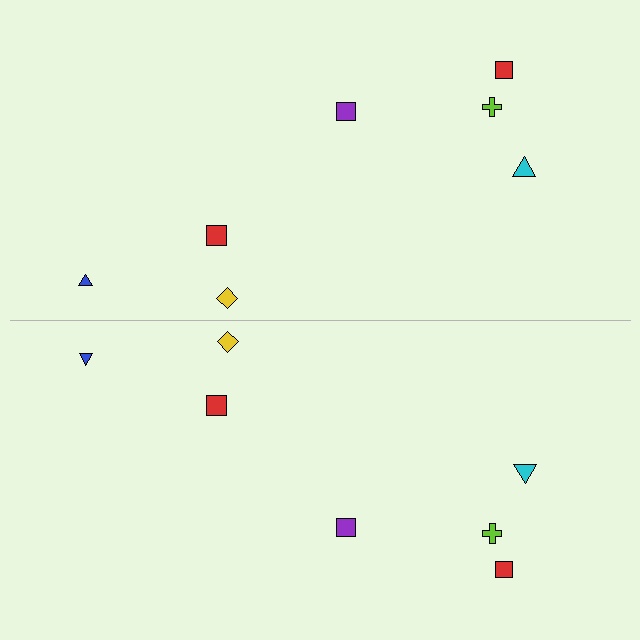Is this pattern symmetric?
Yes, this pattern has bilateral (reflection) symmetry.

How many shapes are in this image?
There are 14 shapes in this image.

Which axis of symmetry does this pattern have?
The pattern has a horizontal axis of symmetry running through the center of the image.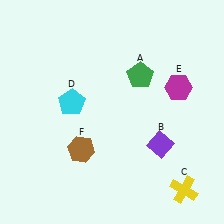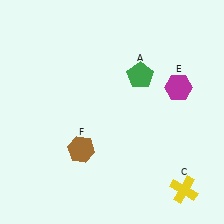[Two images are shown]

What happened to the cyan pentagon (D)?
The cyan pentagon (D) was removed in Image 2. It was in the top-left area of Image 1.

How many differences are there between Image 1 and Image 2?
There are 2 differences between the two images.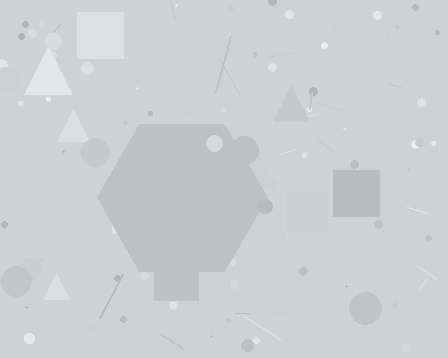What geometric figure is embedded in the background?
A hexagon is embedded in the background.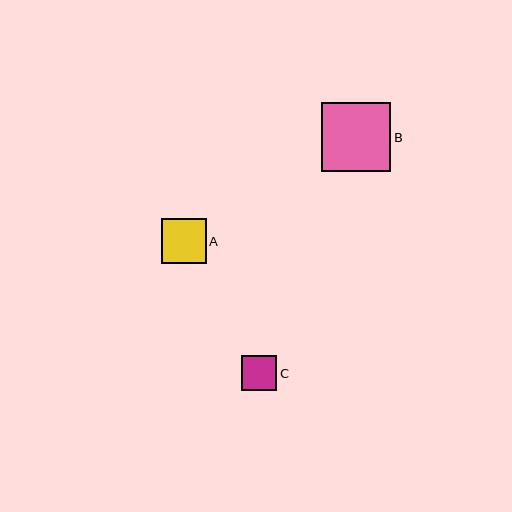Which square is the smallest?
Square C is the smallest with a size of approximately 35 pixels.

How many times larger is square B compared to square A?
Square B is approximately 1.6 times the size of square A.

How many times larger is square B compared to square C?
Square B is approximately 2.0 times the size of square C.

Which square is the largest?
Square B is the largest with a size of approximately 70 pixels.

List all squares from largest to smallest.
From largest to smallest: B, A, C.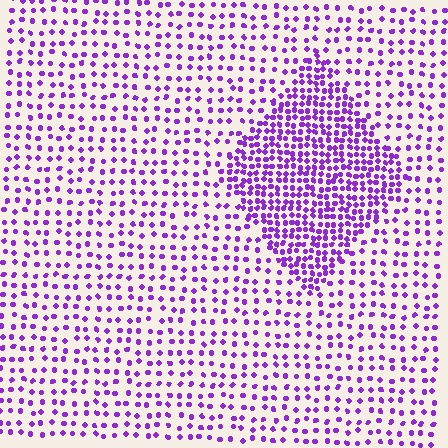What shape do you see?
I see a diamond.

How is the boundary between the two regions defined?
The boundary is defined by a change in element density (approximately 2.3x ratio). All elements are the same color, size, and shape.